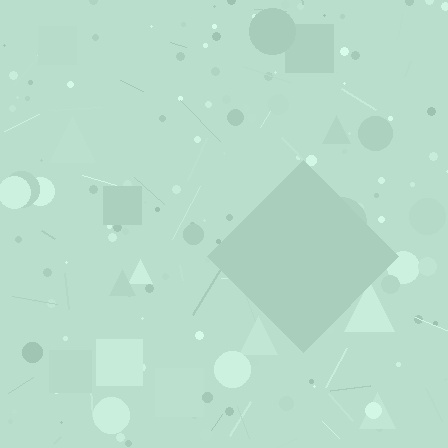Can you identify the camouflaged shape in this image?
The camouflaged shape is a diamond.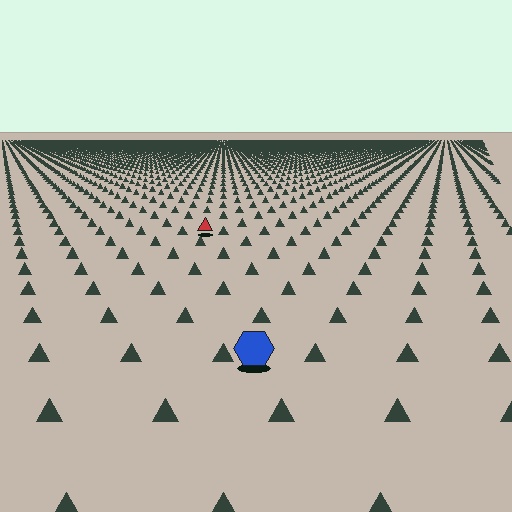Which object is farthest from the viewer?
The red triangle is farthest from the viewer. It appears smaller and the ground texture around it is denser.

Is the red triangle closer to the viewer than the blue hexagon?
No. The blue hexagon is closer — you can tell from the texture gradient: the ground texture is coarser near it.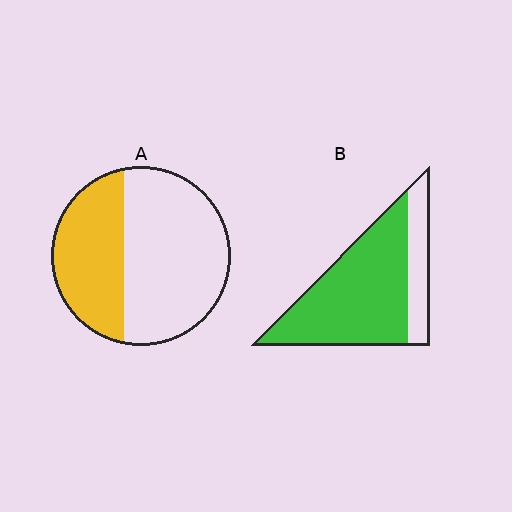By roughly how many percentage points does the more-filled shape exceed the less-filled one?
By roughly 40 percentage points (B over A).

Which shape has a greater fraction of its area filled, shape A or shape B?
Shape B.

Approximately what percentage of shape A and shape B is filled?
A is approximately 40% and B is approximately 75%.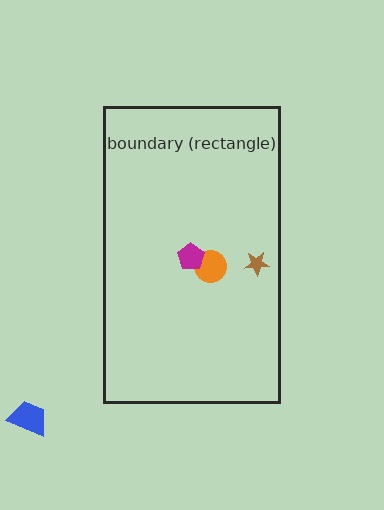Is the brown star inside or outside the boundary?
Inside.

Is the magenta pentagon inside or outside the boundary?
Inside.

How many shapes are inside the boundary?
3 inside, 1 outside.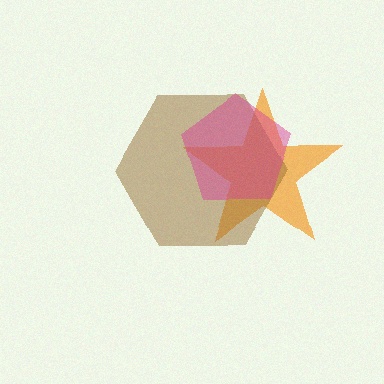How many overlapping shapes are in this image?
There are 3 overlapping shapes in the image.